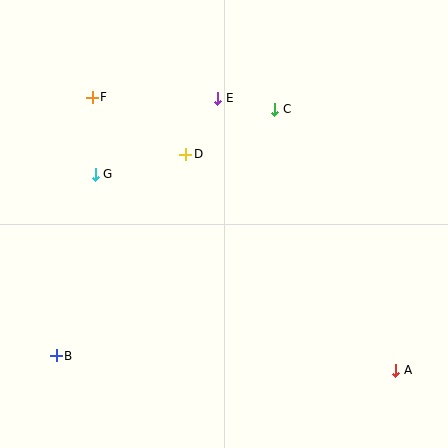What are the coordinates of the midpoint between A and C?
The midpoint between A and C is at (335, 240).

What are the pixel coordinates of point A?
Point A is at (396, 370).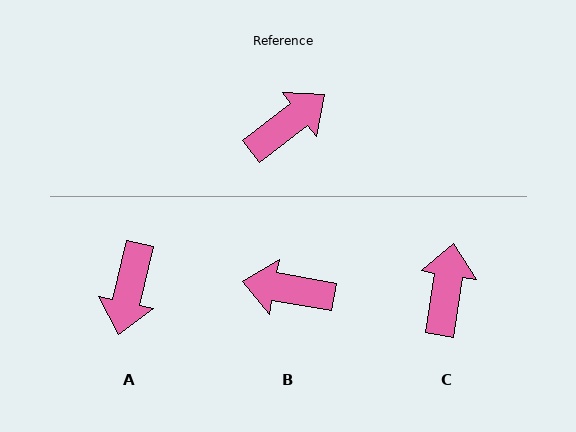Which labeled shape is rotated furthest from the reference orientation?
A, about 141 degrees away.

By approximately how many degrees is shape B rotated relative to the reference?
Approximately 133 degrees counter-clockwise.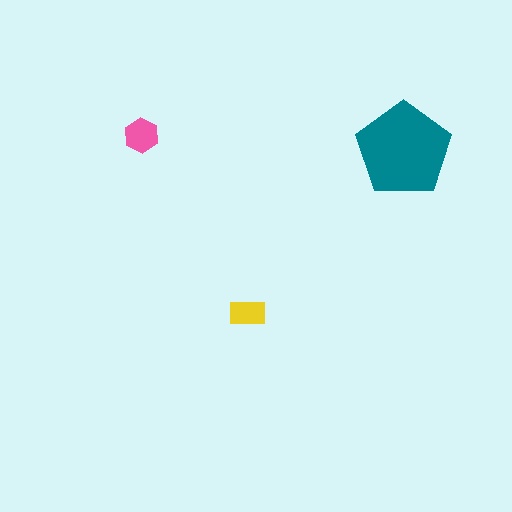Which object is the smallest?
The yellow rectangle.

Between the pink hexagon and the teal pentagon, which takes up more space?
The teal pentagon.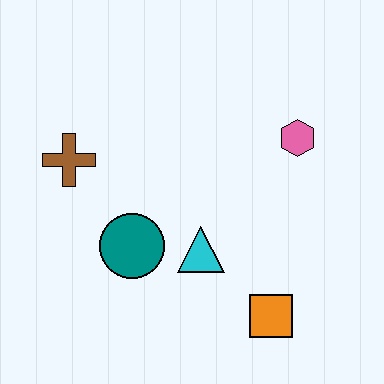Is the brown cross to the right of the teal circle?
No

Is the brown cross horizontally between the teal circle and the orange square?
No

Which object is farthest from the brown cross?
The orange square is farthest from the brown cross.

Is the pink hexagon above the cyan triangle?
Yes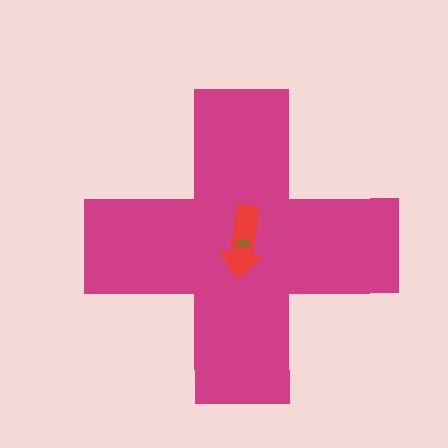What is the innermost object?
The brown semicircle.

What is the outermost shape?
The magenta cross.